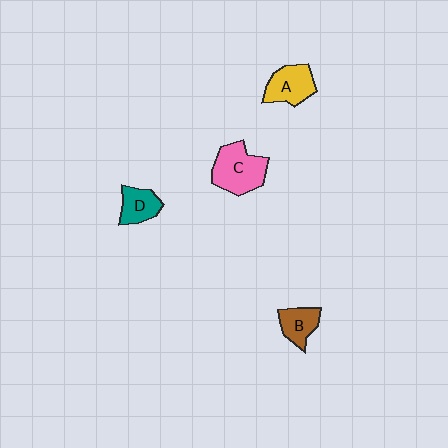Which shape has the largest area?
Shape C (pink).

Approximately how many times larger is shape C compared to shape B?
Approximately 1.7 times.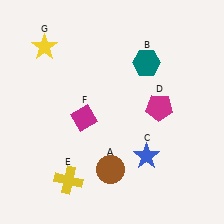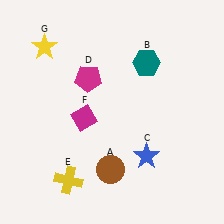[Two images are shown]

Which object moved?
The magenta pentagon (D) moved left.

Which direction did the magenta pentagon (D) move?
The magenta pentagon (D) moved left.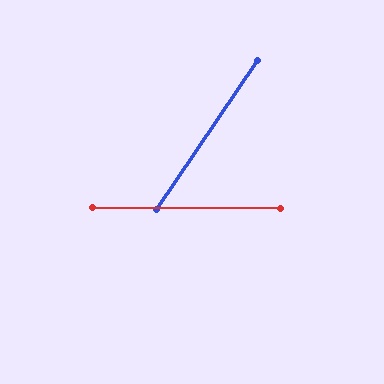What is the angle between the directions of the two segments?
Approximately 56 degrees.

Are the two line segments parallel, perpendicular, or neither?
Neither parallel nor perpendicular — they differ by about 56°.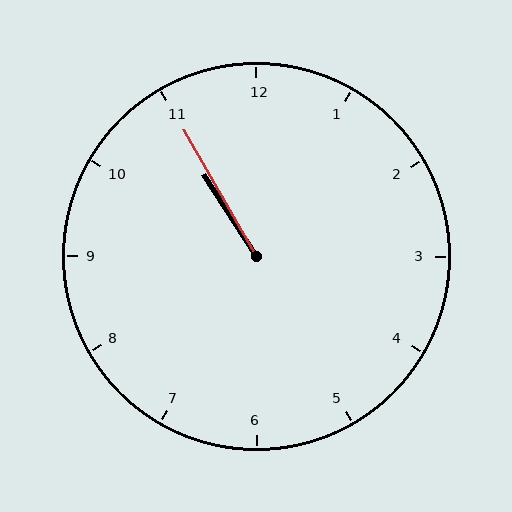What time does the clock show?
10:55.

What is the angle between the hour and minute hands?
Approximately 2 degrees.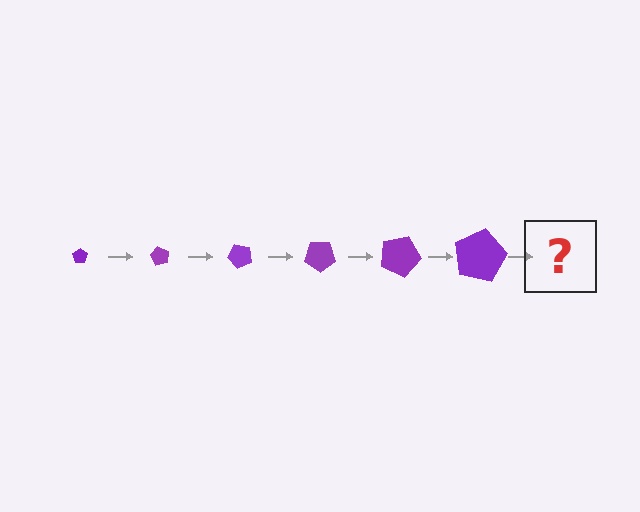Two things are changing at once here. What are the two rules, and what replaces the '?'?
The two rules are that the pentagon grows larger each step and it rotates 60 degrees each step. The '?' should be a pentagon, larger than the previous one and rotated 360 degrees from the start.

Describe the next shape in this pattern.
It should be a pentagon, larger than the previous one and rotated 360 degrees from the start.